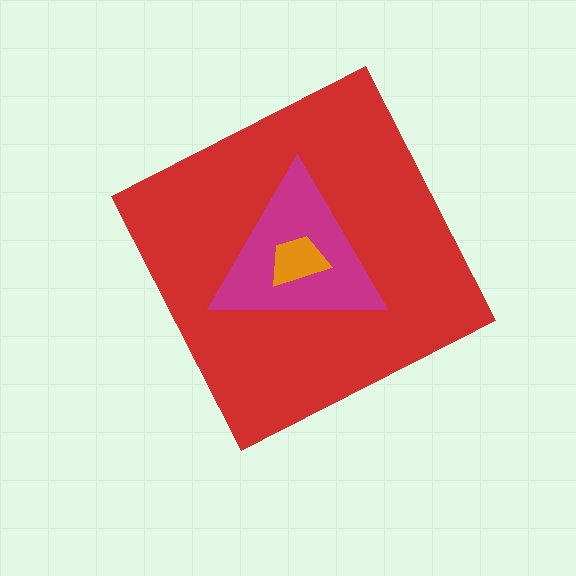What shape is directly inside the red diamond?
The magenta triangle.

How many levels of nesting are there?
3.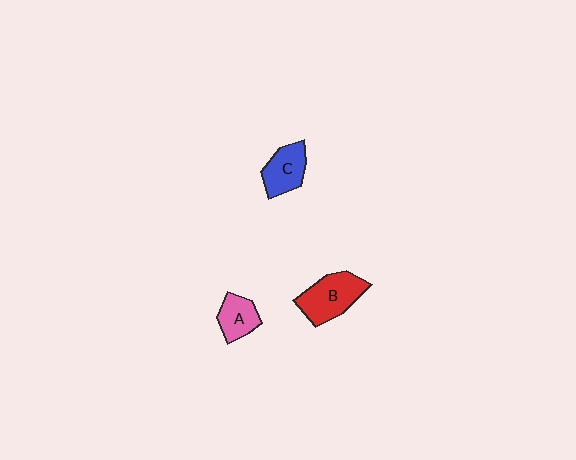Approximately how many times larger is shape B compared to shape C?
Approximately 1.3 times.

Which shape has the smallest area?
Shape A (pink).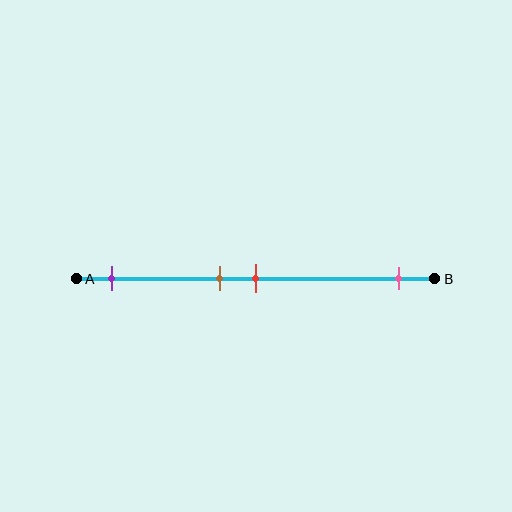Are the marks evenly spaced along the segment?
No, the marks are not evenly spaced.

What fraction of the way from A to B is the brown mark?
The brown mark is approximately 40% (0.4) of the way from A to B.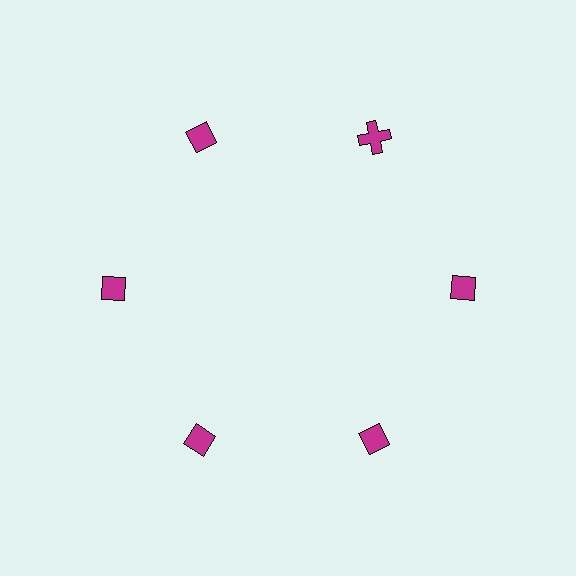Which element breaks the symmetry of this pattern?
The magenta cross at roughly the 1 o'clock position breaks the symmetry. All other shapes are magenta diamonds.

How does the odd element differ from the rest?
It has a different shape: cross instead of diamond.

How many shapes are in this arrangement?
There are 6 shapes arranged in a ring pattern.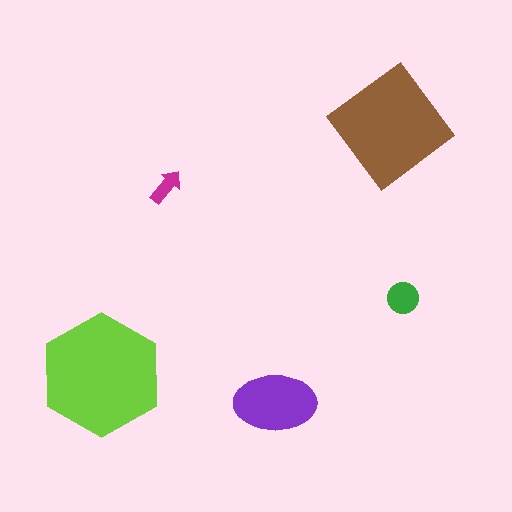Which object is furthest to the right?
The green circle is rightmost.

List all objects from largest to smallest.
The lime hexagon, the brown diamond, the purple ellipse, the green circle, the magenta arrow.